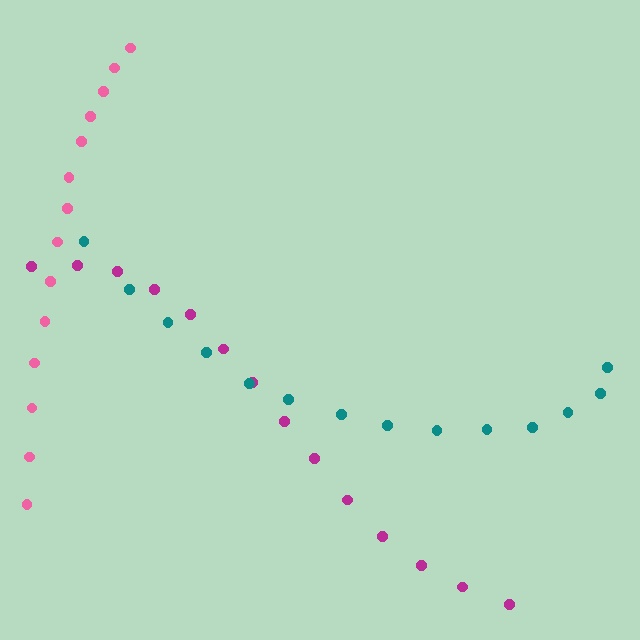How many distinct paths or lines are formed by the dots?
There are 3 distinct paths.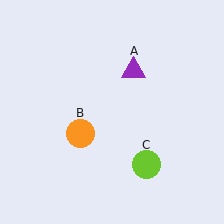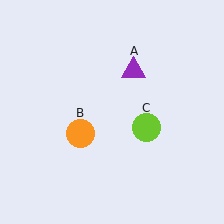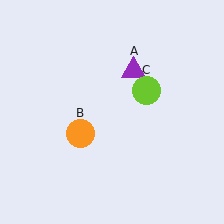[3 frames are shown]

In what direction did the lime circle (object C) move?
The lime circle (object C) moved up.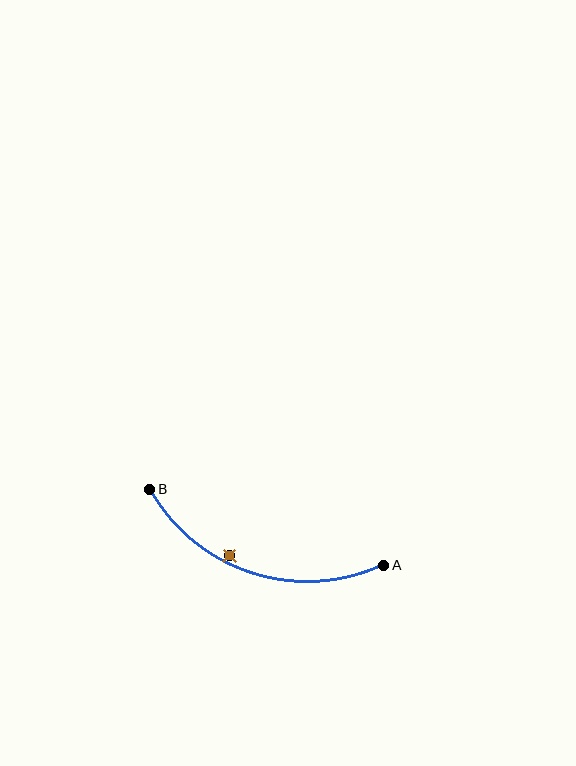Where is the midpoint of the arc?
The arc midpoint is the point on the curve farthest from the straight line joining A and B. It sits below that line.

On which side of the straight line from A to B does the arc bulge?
The arc bulges below the straight line connecting A and B.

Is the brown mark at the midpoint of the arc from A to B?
No — the brown mark does not lie on the arc at all. It sits slightly inside the curve.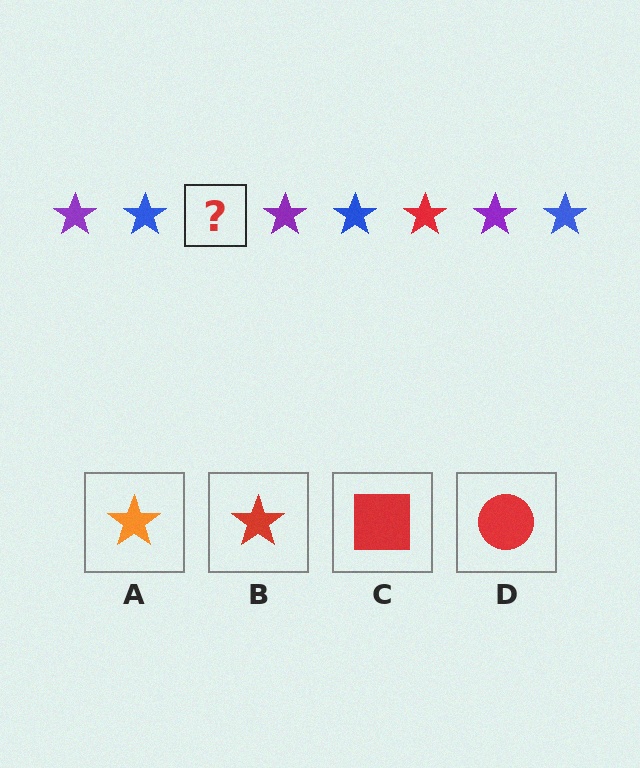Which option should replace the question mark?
Option B.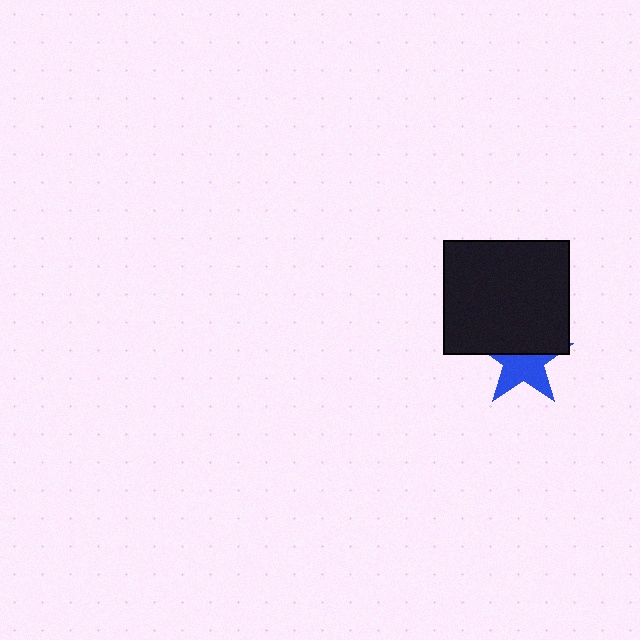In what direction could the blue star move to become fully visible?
The blue star could move down. That would shift it out from behind the black rectangle entirely.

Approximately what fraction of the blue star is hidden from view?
Roughly 45% of the blue star is hidden behind the black rectangle.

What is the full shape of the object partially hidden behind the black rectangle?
The partially hidden object is a blue star.